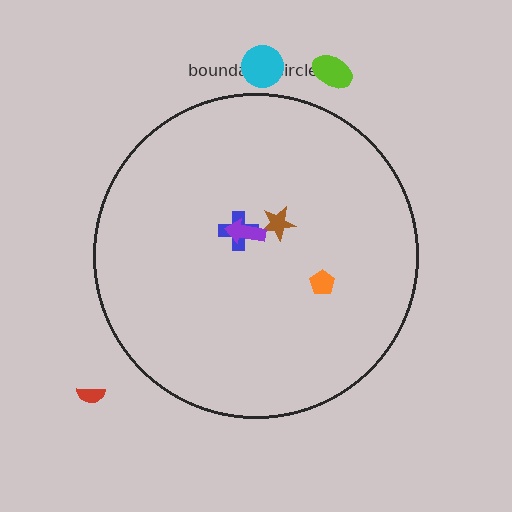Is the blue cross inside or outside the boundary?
Inside.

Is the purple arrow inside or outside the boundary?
Inside.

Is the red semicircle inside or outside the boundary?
Outside.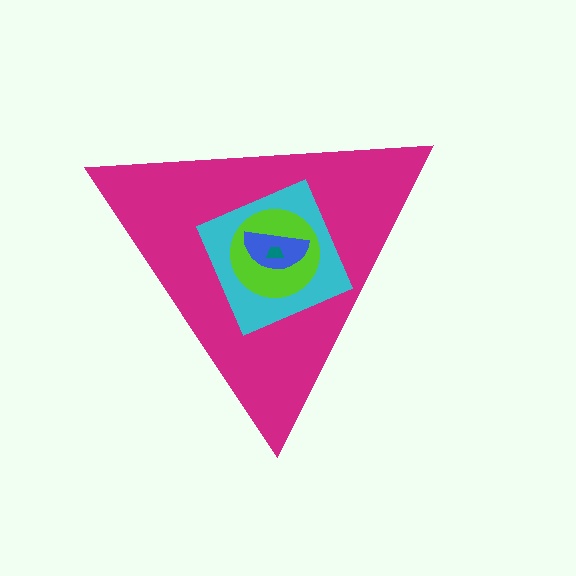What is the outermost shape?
The magenta triangle.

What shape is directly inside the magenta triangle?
The cyan diamond.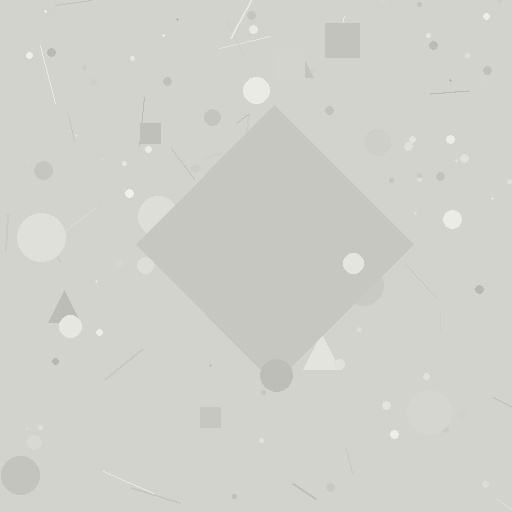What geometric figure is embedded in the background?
A diamond is embedded in the background.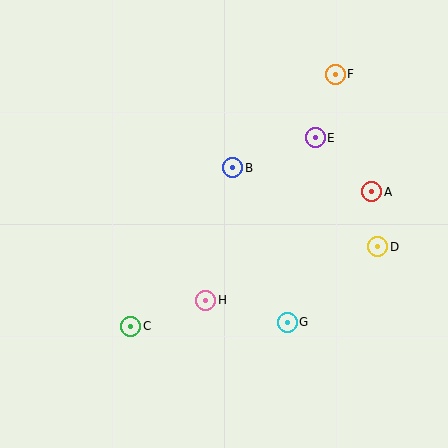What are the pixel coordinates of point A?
Point A is at (372, 192).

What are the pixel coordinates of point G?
Point G is at (287, 322).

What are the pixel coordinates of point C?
Point C is at (131, 326).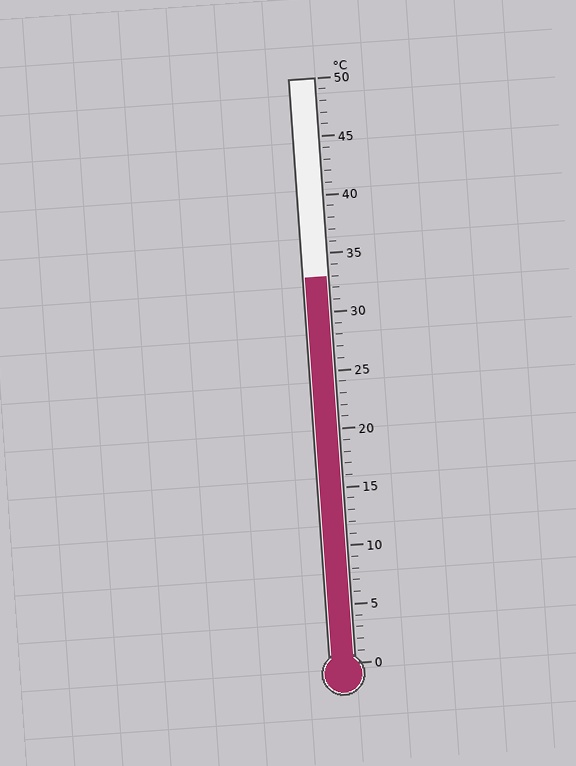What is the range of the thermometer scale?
The thermometer scale ranges from 0°C to 50°C.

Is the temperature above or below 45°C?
The temperature is below 45°C.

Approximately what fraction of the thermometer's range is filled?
The thermometer is filled to approximately 65% of its range.